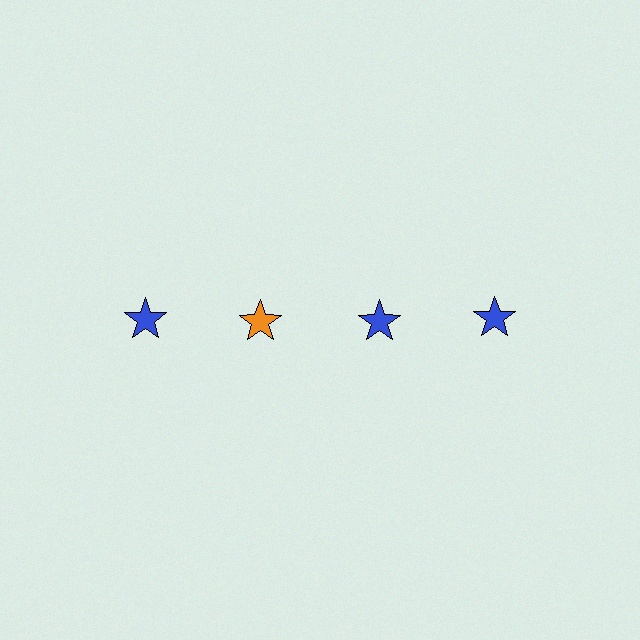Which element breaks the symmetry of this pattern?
The orange star in the top row, second from left column breaks the symmetry. All other shapes are blue stars.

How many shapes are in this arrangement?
There are 4 shapes arranged in a grid pattern.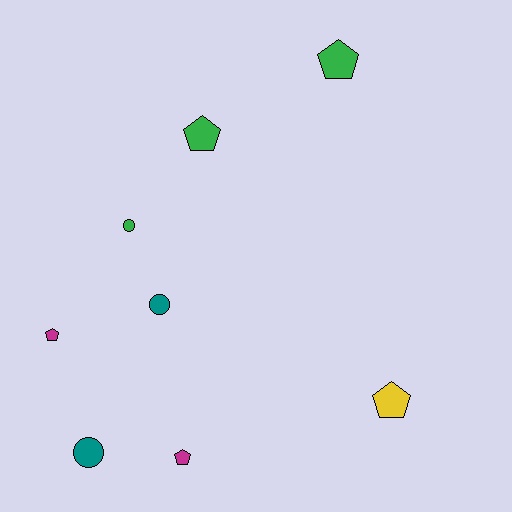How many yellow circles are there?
There are no yellow circles.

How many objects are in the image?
There are 8 objects.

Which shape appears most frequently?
Pentagon, with 5 objects.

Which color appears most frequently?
Green, with 3 objects.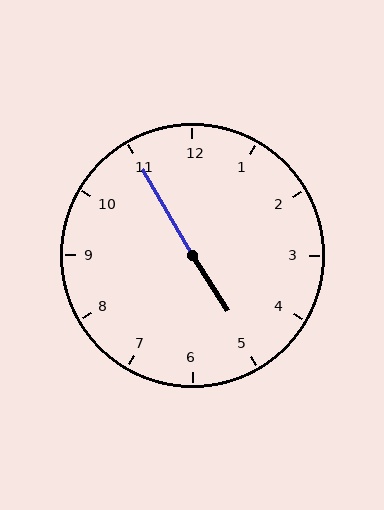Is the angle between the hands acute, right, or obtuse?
It is obtuse.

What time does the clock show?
4:55.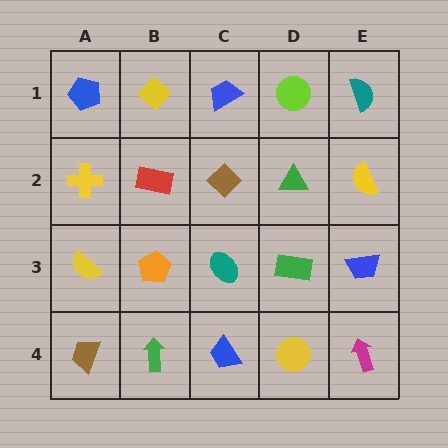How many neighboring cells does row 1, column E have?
2.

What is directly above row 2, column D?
A lime circle.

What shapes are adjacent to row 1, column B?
A red rectangle (row 2, column B), a blue pentagon (row 1, column A), a blue trapezoid (row 1, column C).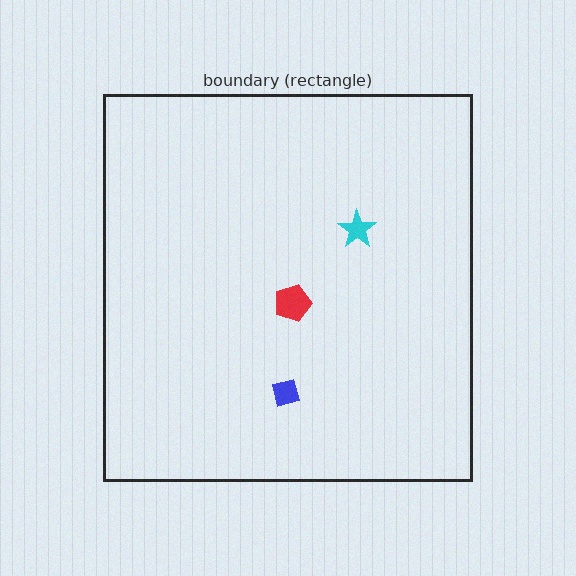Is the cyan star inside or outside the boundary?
Inside.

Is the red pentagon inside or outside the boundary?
Inside.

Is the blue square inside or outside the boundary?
Inside.